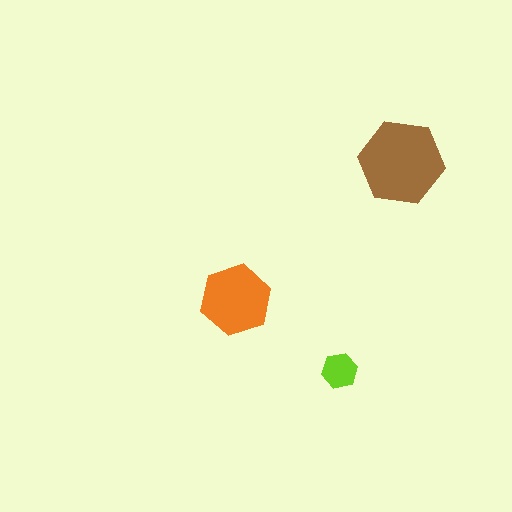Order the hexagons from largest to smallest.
the brown one, the orange one, the lime one.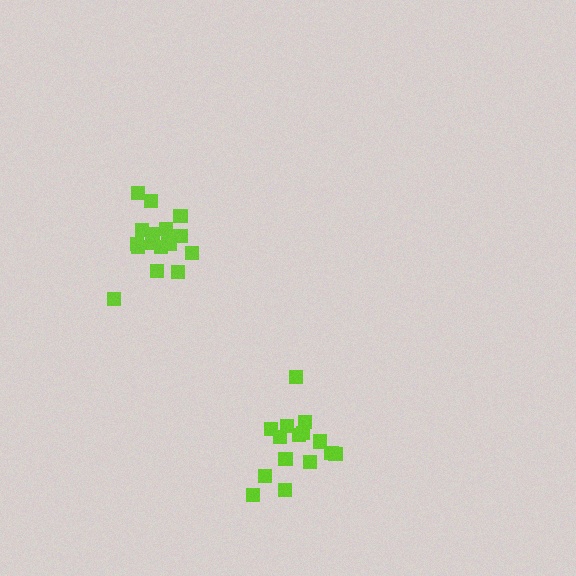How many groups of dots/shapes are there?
There are 2 groups.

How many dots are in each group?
Group 1: 18 dots, Group 2: 15 dots (33 total).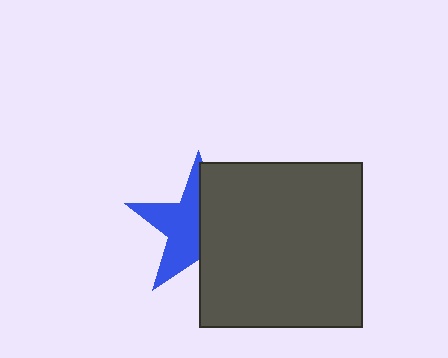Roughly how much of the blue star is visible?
About half of it is visible (roughly 52%).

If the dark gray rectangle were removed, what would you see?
You would see the complete blue star.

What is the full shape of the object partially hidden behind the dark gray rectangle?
The partially hidden object is a blue star.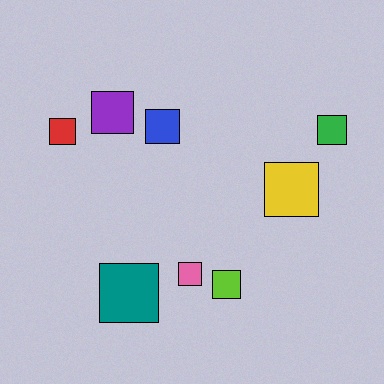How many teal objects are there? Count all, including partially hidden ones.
There is 1 teal object.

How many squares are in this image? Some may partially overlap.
There are 8 squares.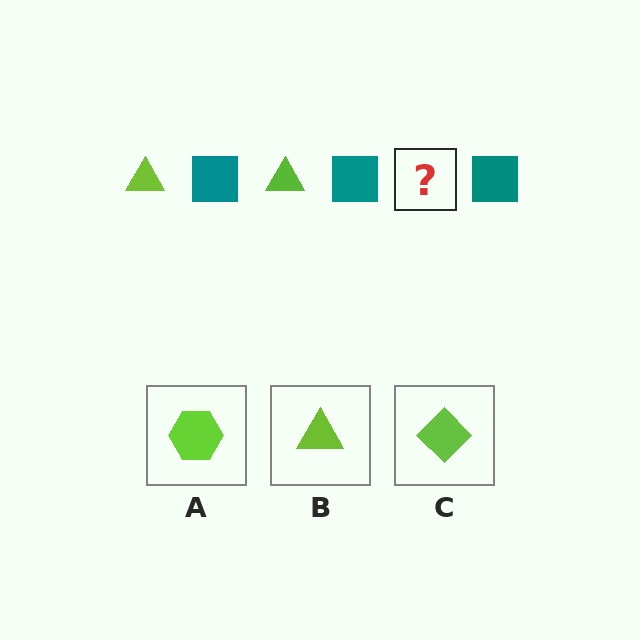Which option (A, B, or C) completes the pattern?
B.